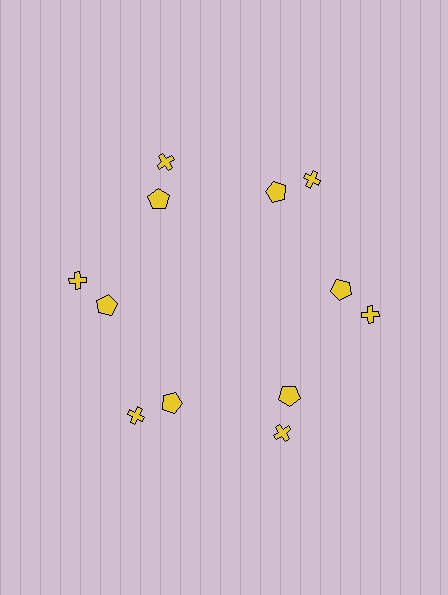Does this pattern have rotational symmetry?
Yes, this pattern has 6-fold rotational symmetry. It looks the same after rotating 60 degrees around the center.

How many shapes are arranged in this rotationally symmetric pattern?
There are 12 shapes, arranged in 6 groups of 2.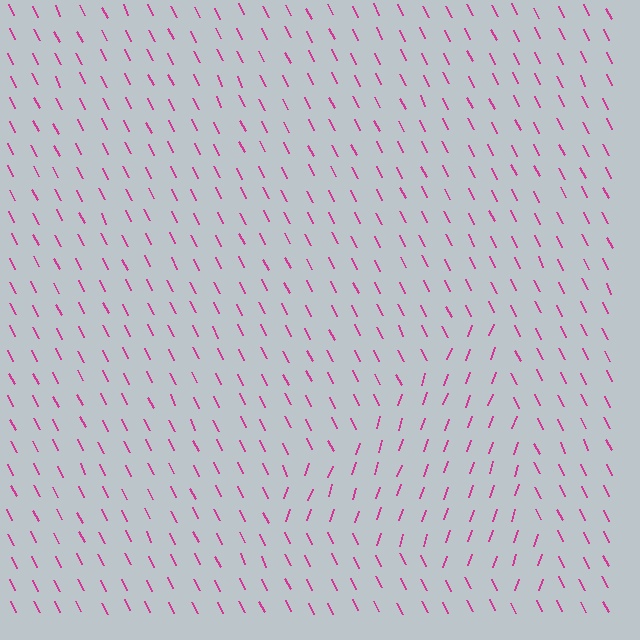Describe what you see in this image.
The image is filled with small magenta line segments. A triangle region in the image has lines oriented differently from the surrounding lines, creating a visible texture boundary.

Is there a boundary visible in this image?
Yes, there is a texture boundary formed by a change in line orientation.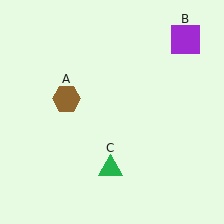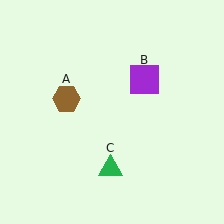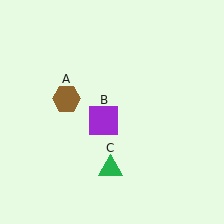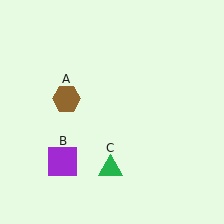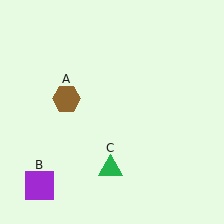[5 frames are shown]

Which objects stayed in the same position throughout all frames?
Brown hexagon (object A) and green triangle (object C) remained stationary.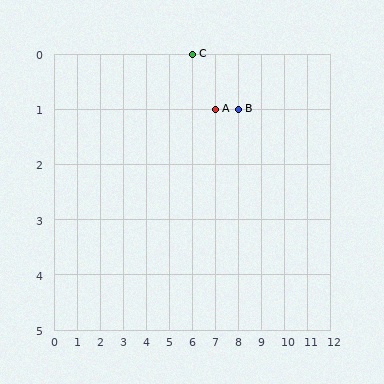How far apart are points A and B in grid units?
Points A and B are 1 column apart.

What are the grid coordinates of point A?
Point A is at grid coordinates (7, 1).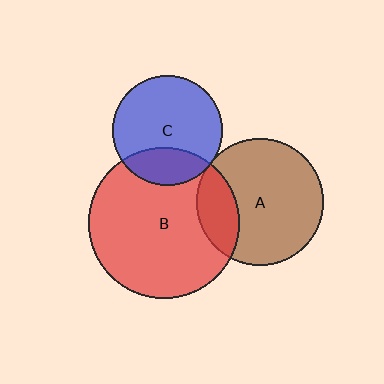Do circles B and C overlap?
Yes.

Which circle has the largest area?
Circle B (red).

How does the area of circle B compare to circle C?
Approximately 1.9 times.